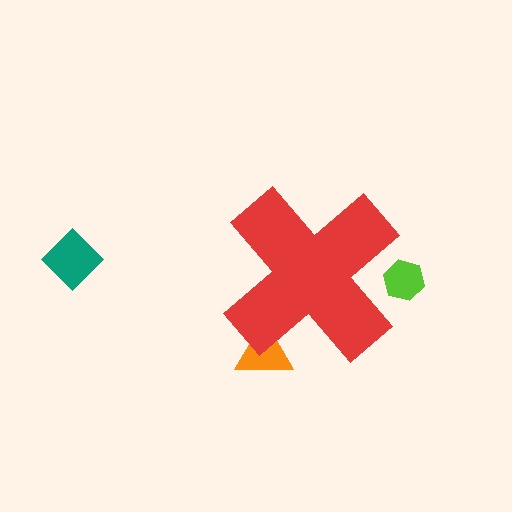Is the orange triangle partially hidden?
Yes, the orange triangle is partially hidden behind the red cross.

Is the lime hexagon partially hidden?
Yes, the lime hexagon is partially hidden behind the red cross.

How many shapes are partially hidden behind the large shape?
2 shapes are partially hidden.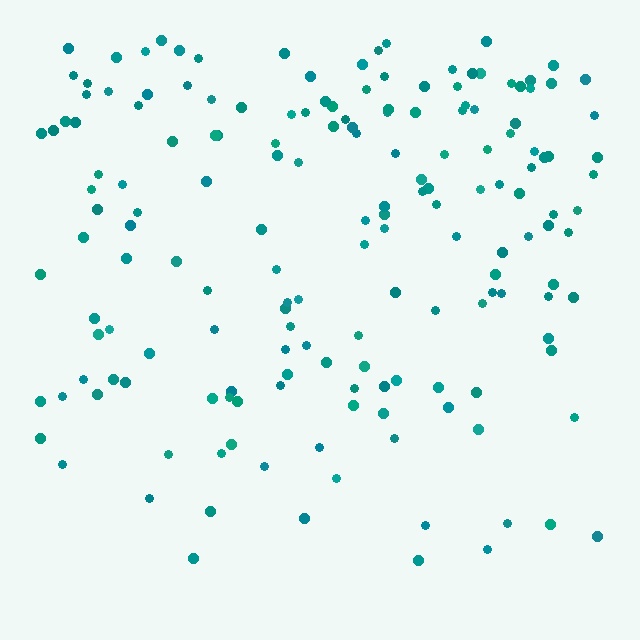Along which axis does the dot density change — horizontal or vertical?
Vertical.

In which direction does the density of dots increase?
From bottom to top, with the top side densest.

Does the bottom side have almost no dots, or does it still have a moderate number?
Still a moderate number, just noticeably fewer than the top.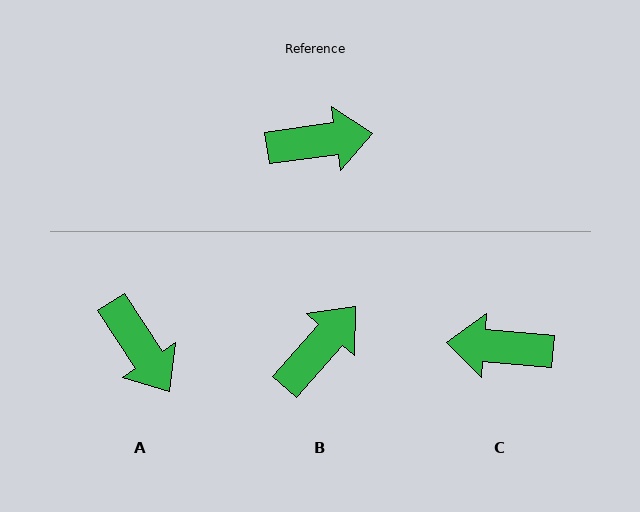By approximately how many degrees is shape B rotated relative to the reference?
Approximately 41 degrees counter-clockwise.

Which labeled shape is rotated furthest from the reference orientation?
C, about 167 degrees away.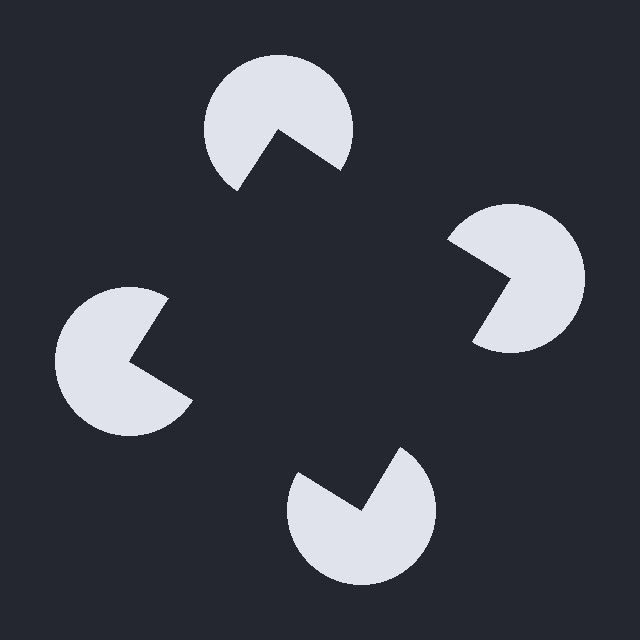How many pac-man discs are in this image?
There are 4 — one at each vertex of the illusory square.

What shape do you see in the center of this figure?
An illusory square — its edges are inferred from the aligned wedge cuts in the pac-man discs, not physically drawn.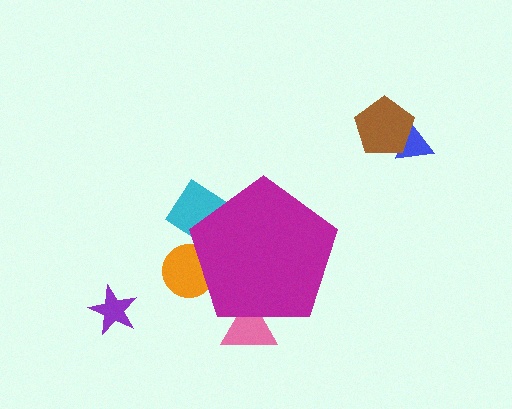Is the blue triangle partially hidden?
No, the blue triangle is fully visible.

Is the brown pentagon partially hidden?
No, the brown pentagon is fully visible.